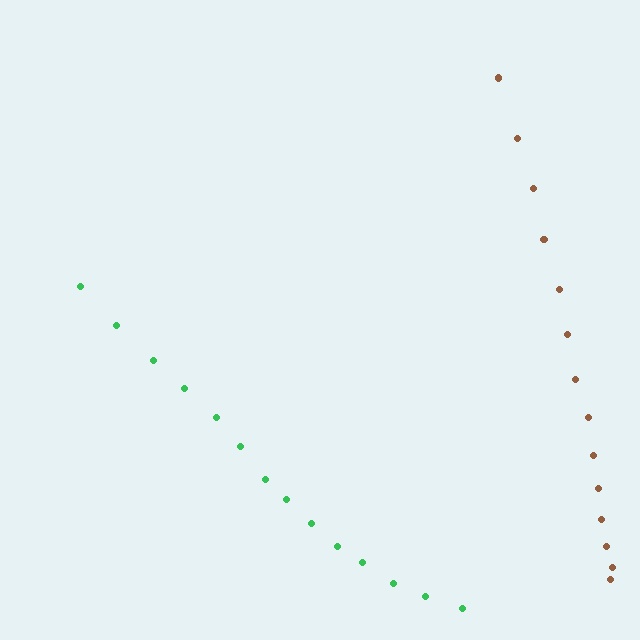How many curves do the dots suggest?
There are 2 distinct paths.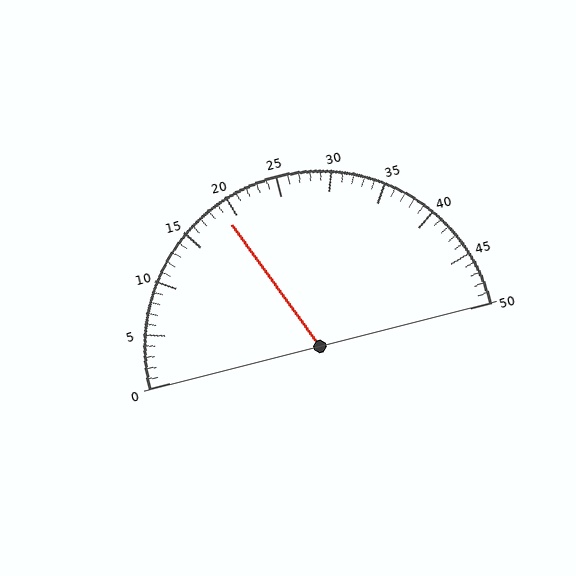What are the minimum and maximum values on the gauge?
The gauge ranges from 0 to 50.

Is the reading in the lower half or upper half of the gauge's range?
The reading is in the lower half of the range (0 to 50).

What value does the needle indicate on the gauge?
The needle indicates approximately 19.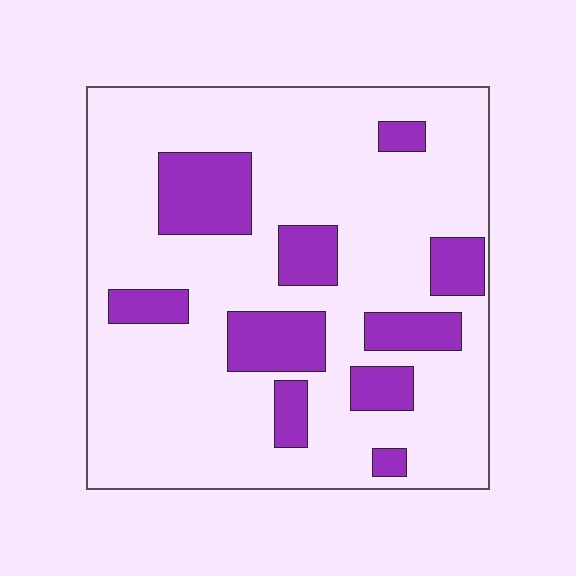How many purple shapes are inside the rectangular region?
10.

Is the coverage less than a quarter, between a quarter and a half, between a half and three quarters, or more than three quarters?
Less than a quarter.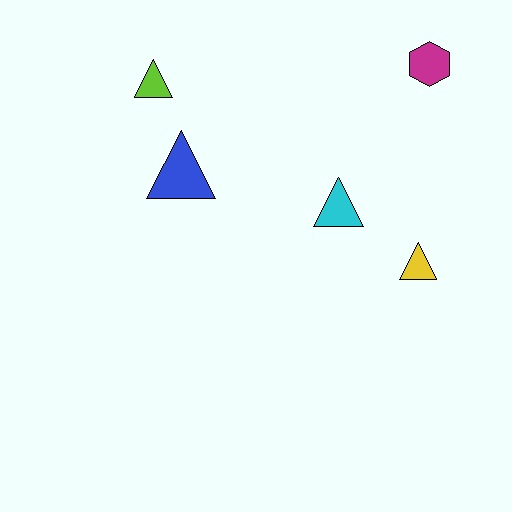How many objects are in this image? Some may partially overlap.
There are 5 objects.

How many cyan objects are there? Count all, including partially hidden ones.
There is 1 cyan object.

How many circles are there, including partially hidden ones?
There are no circles.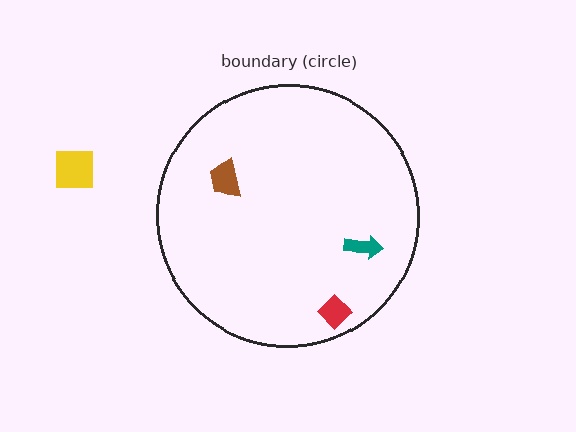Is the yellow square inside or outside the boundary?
Outside.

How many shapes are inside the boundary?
3 inside, 1 outside.